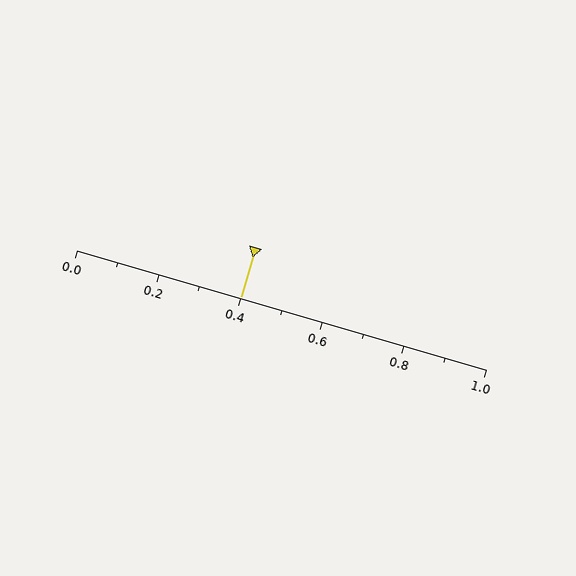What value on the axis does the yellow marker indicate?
The marker indicates approximately 0.4.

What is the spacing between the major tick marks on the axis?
The major ticks are spaced 0.2 apart.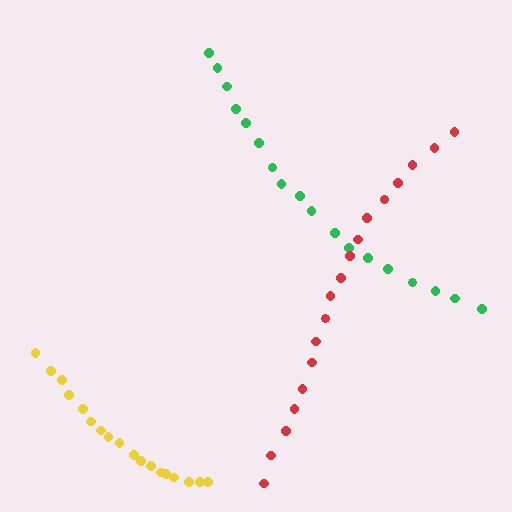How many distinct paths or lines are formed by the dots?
There are 3 distinct paths.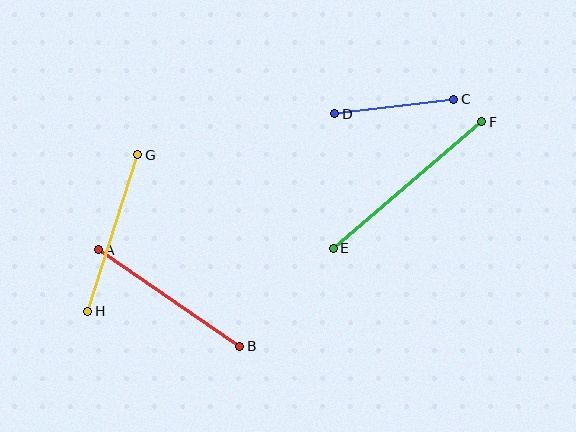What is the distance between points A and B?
The distance is approximately 171 pixels.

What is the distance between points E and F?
The distance is approximately 195 pixels.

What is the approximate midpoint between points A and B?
The midpoint is at approximately (169, 298) pixels.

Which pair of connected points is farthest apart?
Points E and F are farthest apart.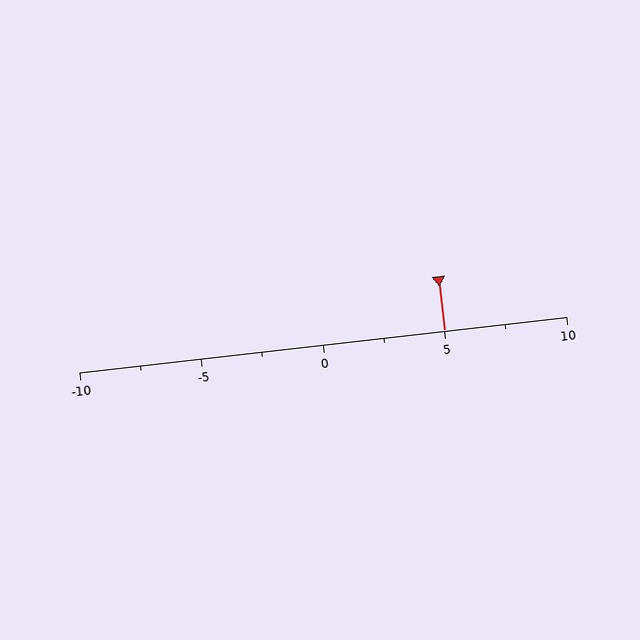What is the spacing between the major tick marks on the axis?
The major ticks are spaced 5 apart.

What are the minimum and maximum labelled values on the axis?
The axis runs from -10 to 10.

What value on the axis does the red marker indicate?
The marker indicates approximately 5.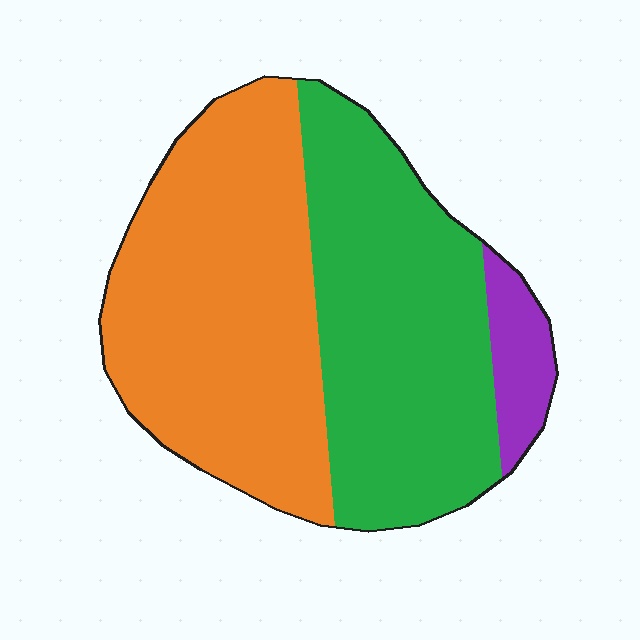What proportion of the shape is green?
Green covers 44% of the shape.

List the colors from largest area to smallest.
From largest to smallest: orange, green, purple.